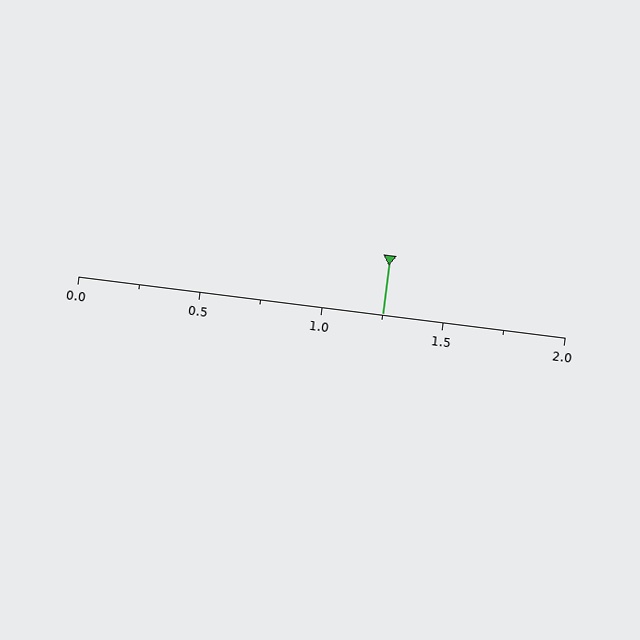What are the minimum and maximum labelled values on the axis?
The axis runs from 0.0 to 2.0.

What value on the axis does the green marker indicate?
The marker indicates approximately 1.25.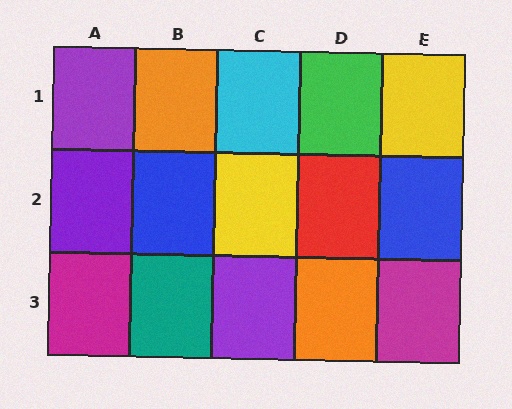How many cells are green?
1 cell is green.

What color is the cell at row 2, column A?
Purple.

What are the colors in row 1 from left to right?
Purple, orange, cyan, green, yellow.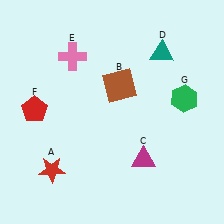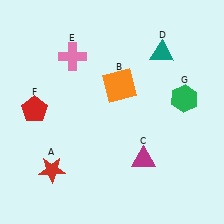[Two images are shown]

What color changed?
The square (B) changed from brown in Image 1 to orange in Image 2.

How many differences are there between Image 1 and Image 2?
There is 1 difference between the two images.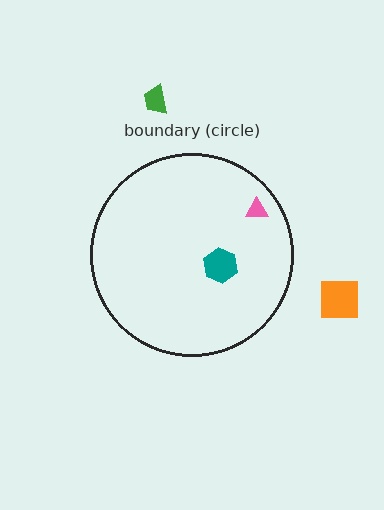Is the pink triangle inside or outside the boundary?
Inside.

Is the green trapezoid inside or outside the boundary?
Outside.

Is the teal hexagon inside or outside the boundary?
Inside.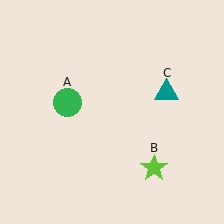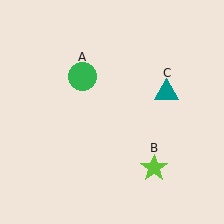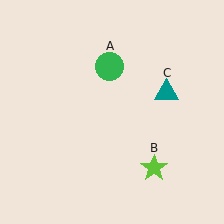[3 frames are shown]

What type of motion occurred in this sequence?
The green circle (object A) rotated clockwise around the center of the scene.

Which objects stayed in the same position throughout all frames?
Lime star (object B) and teal triangle (object C) remained stationary.